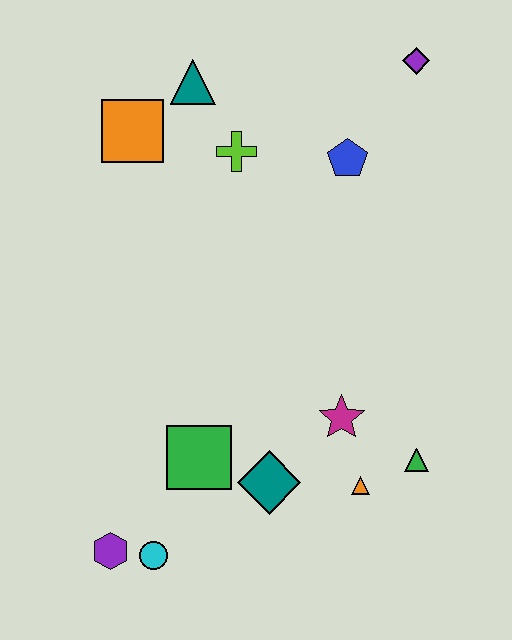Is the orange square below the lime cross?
No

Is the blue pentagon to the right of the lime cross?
Yes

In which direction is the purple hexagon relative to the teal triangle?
The purple hexagon is below the teal triangle.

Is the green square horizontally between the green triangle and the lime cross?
No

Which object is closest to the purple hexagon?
The cyan circle is closest to the purple hexagon.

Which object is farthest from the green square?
The purple diamond is farthest from the green square.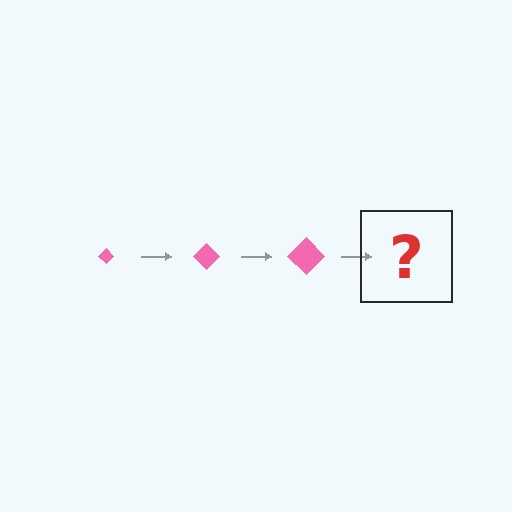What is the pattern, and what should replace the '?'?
The pattern is that the diamond gets progressively larger each step. The '?' should be a pink diamond, larger than the previous one.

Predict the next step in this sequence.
The next step is a pink diamond, larger than the previous one.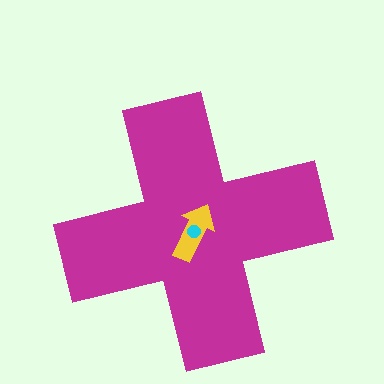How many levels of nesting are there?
3.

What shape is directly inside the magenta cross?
The yellow arrow.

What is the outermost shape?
The magenta cross.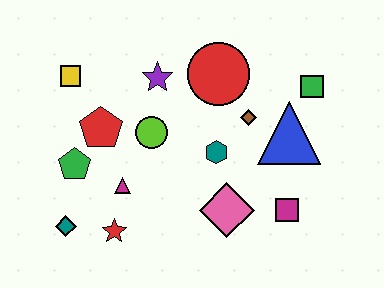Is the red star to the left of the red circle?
Yes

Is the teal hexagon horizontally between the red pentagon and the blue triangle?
Yes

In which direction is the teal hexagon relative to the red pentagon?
The teal hexagon is to the right of the red pentagon.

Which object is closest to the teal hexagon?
The brown diamond is closest to the teal hexagon.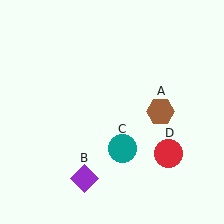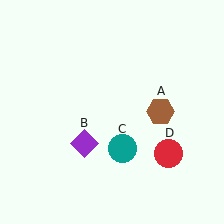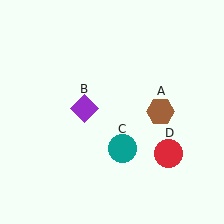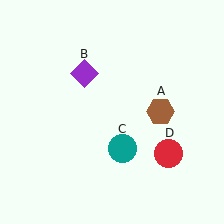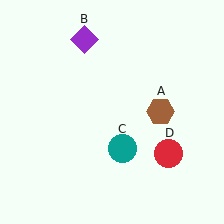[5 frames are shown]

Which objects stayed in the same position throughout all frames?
Brown hexagon (object A) and teal circle (object C) and red circle (object D) remained stationary.